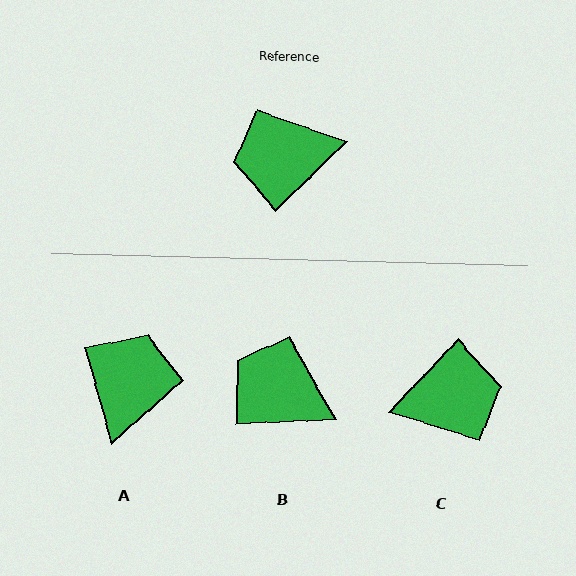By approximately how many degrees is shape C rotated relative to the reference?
Approximately 178 degrees clockwise.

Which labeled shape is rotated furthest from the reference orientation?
C, about 178 degrees away.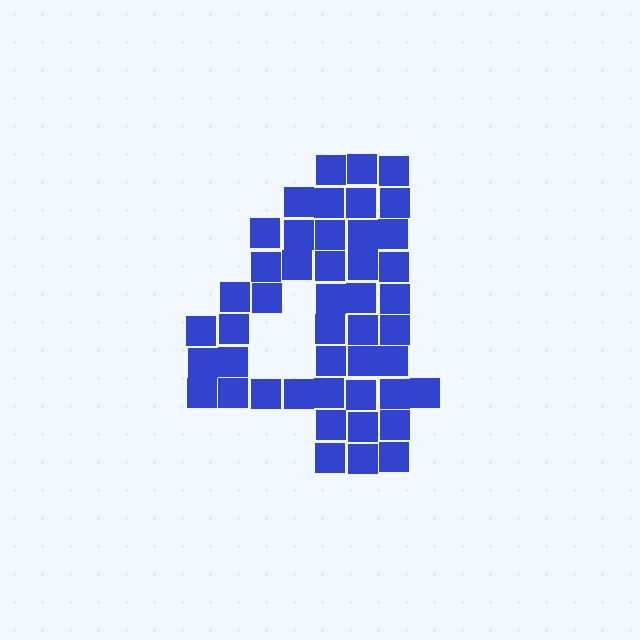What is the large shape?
The large shape is the digit 4.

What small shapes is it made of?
It is made of small squares.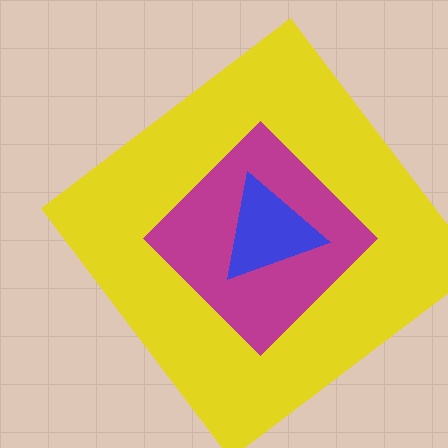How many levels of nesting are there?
3.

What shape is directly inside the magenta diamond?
The blue triangle.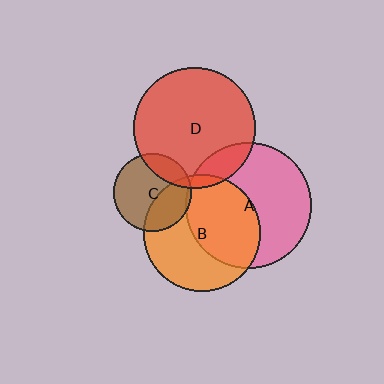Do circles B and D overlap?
Yes.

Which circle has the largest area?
Circle A (pink).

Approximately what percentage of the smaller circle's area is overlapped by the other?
Approximately 5%.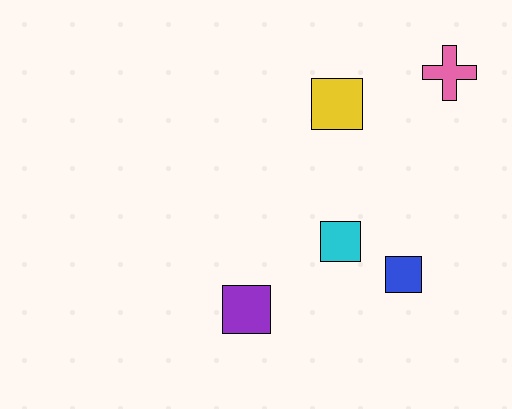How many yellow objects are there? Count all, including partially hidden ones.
There is 1 yellow object.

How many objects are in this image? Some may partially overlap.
There are 5 objects.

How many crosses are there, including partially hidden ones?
There is 1 cross.